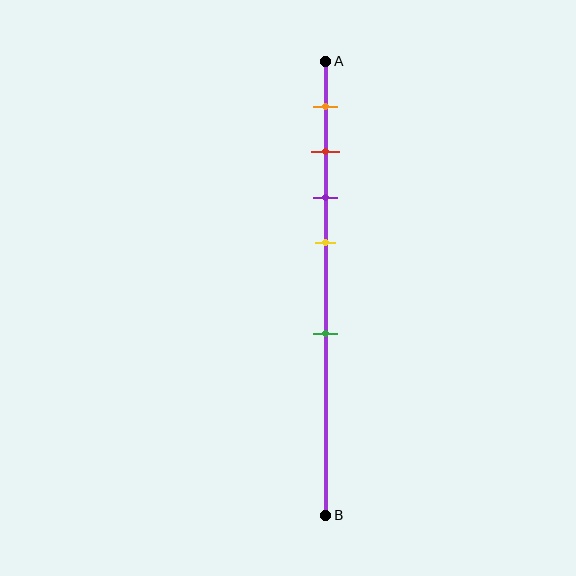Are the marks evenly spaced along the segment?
No, the marks are not evenly spaced.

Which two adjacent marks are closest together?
The red and purple marks are the closest adjacent pair.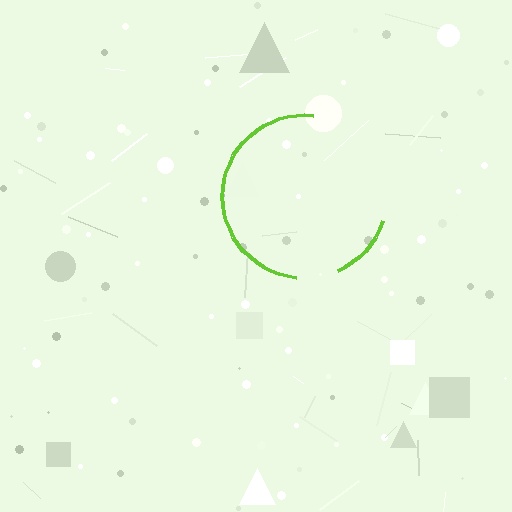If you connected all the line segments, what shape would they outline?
They would outline a circle.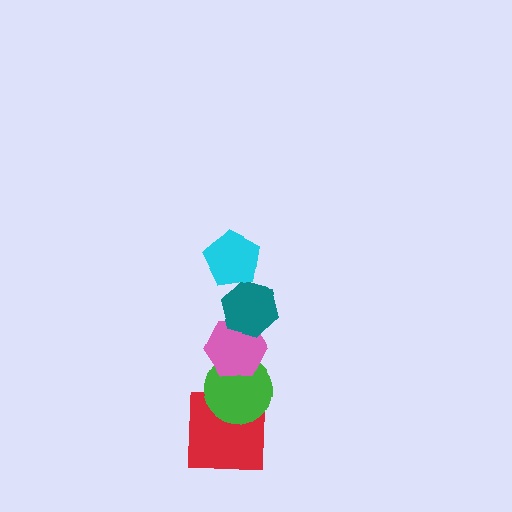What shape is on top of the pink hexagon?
The teal hexagon is on top of the pink hexagon.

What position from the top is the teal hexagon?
The teal hexagon is 2nd from the top.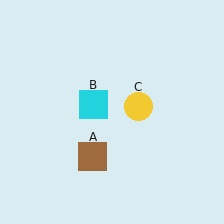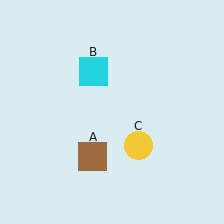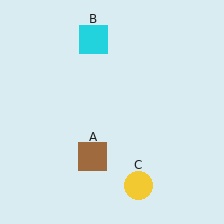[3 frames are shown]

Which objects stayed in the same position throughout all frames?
Brown square (object A) remained stationary.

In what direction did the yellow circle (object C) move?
The yellow circle (object C) moved down.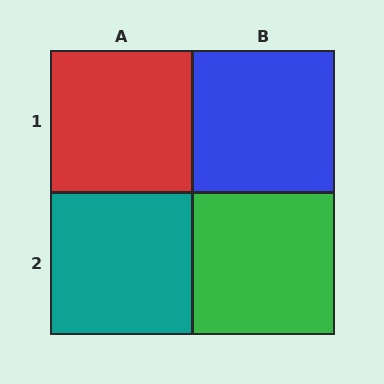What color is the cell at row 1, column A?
Red.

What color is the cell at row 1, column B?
Blue.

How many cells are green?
1 cell is green.